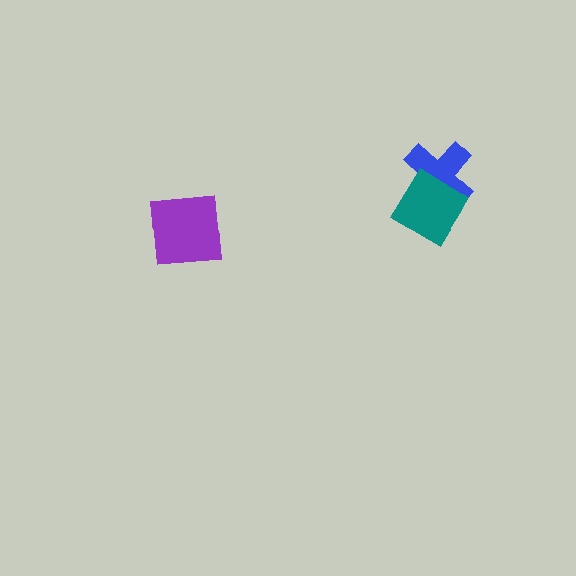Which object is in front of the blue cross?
The teal diamond is in front of the blue cross.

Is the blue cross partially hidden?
Yes, it is partially covered by another shape.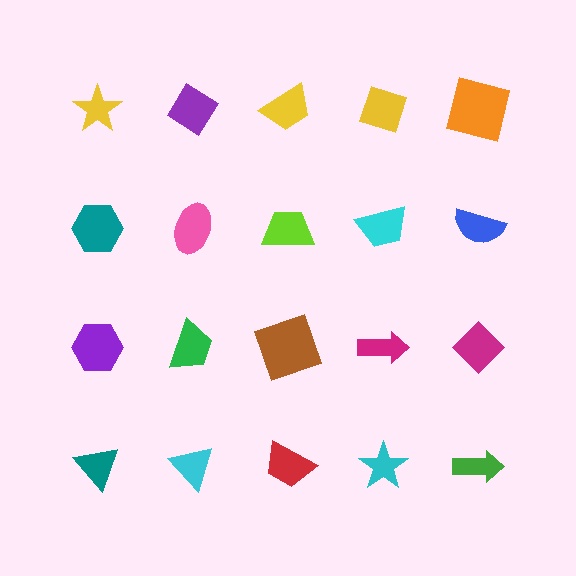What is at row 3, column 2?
A green trapezoid.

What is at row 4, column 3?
A red trapezoid.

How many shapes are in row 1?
5 shapes.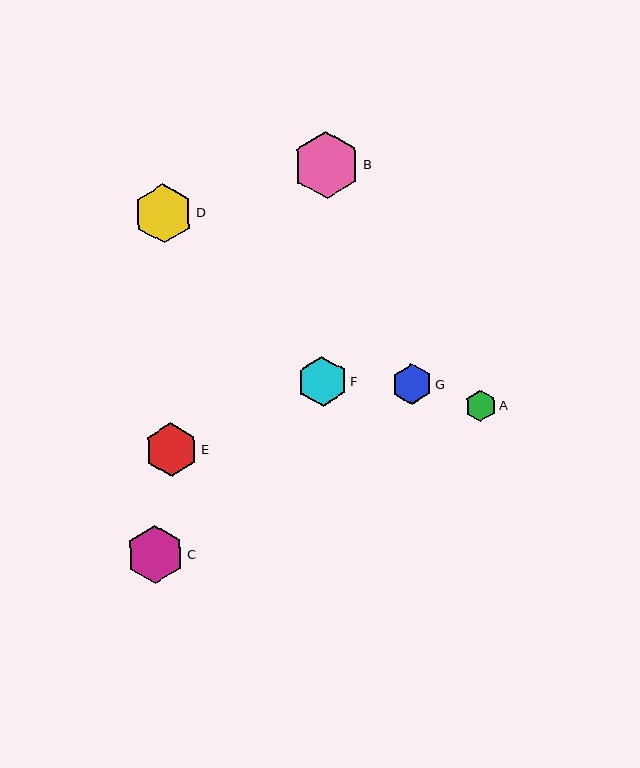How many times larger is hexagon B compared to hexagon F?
Hexagon B is approximately 1.3 times the size of hexagon F.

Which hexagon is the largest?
Hexagon B is the largest with a size of approximately 67 pixels.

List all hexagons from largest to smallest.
From largest to smallest: B, D, C, E, F, G, A.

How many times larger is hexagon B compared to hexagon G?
Hexagon B is approximately 1.6 times the size of hexagon G.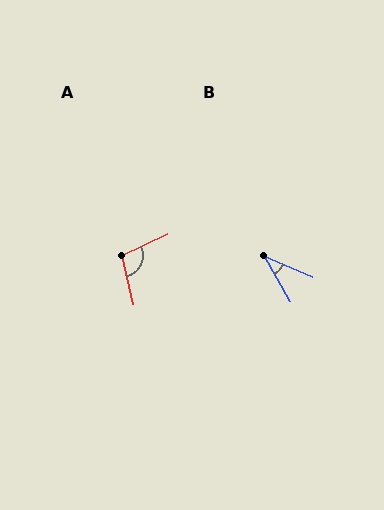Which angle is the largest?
A, at approximately 103 degrees.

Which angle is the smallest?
B, at approximately 37 degrees.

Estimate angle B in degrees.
Approximately 37 degrees.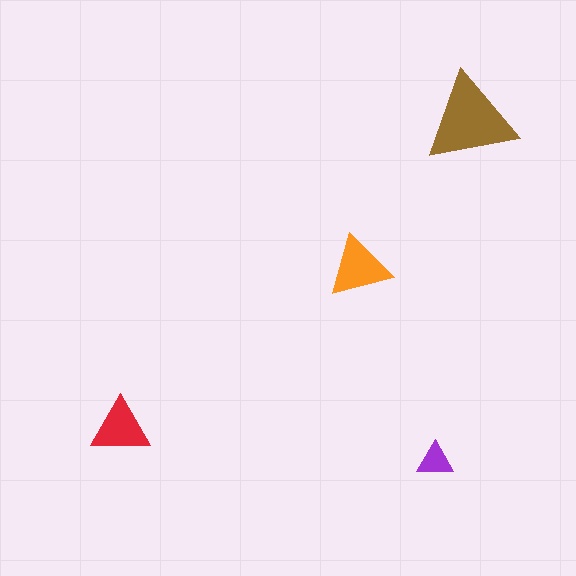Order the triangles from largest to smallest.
the brown one, the orange one, the red one, the purple one.